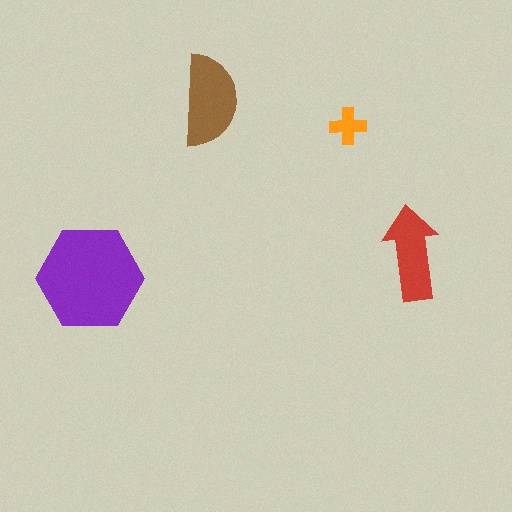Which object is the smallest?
The orange cross.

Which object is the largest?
The purple hexagon.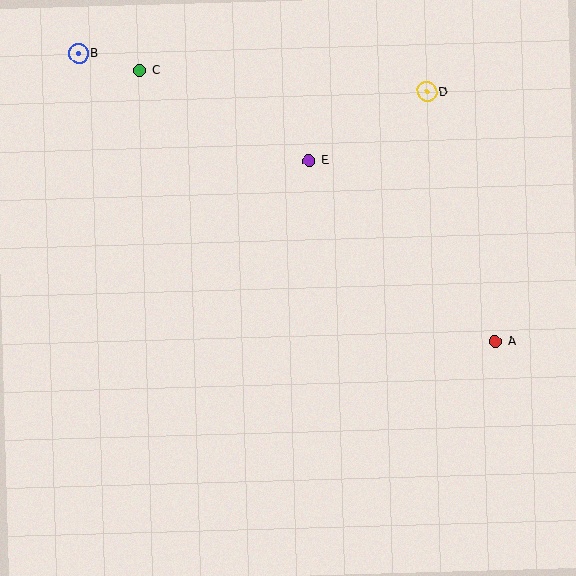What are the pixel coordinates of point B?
Point B is at (78, 54).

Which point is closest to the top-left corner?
Point B is closest to the top-left corner.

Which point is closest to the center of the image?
Point E at (309, 161) is closest to the center.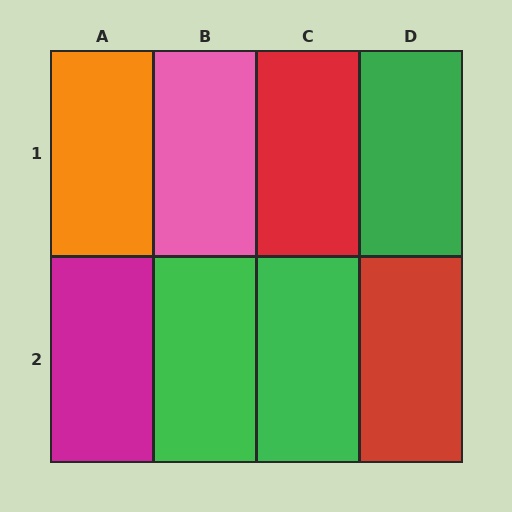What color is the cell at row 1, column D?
Green.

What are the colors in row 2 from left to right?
Magenta, green, green, red.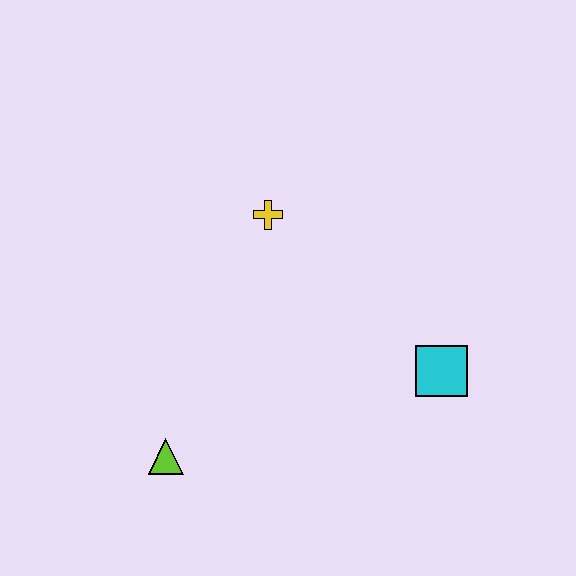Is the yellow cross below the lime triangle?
No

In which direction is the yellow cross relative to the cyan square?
The yellow cross is to the left of the cyan square.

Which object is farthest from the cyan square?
The lime triangle is farthest from the cyan square.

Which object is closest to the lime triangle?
The yellow cross is closest to the lime triangle.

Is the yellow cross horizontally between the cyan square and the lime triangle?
Yes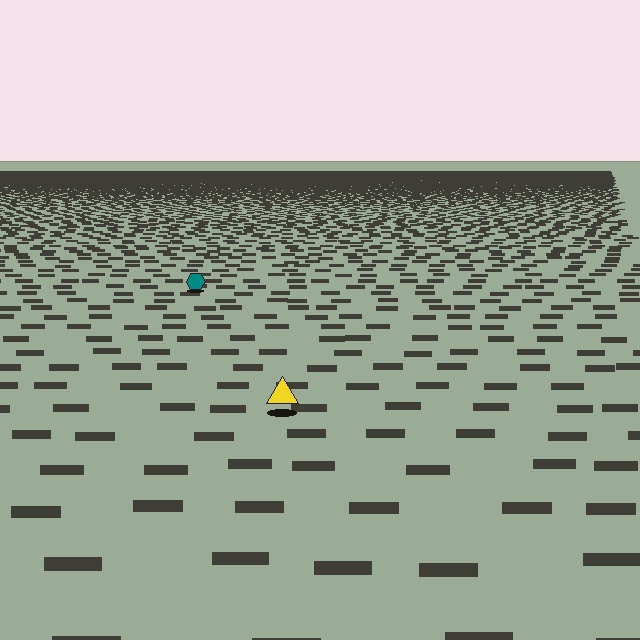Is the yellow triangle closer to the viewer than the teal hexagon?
Yes. The yellow triangle is closer — you can tell from the texture gradient: the ground texture is coarser near it.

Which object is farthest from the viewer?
The teal hexagon is farthest from the viewer. It appears smaller and the ground texture around it is denser.